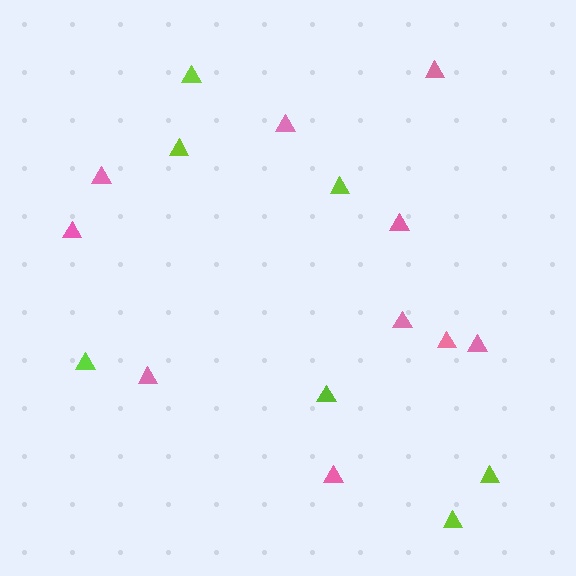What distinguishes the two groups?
There are 2 groups: one group of lime triangles (7) and one group of pink triangles (10).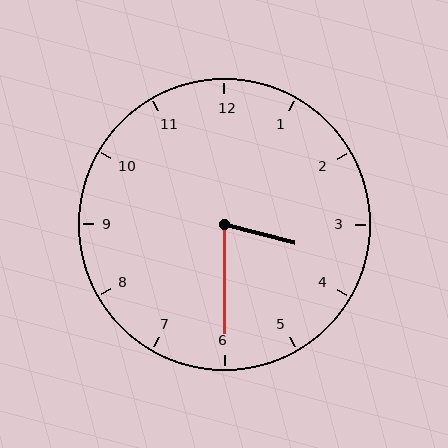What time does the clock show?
3:30.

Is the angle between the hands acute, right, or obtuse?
It is acute.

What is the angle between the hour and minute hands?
Approximately 75 degrees.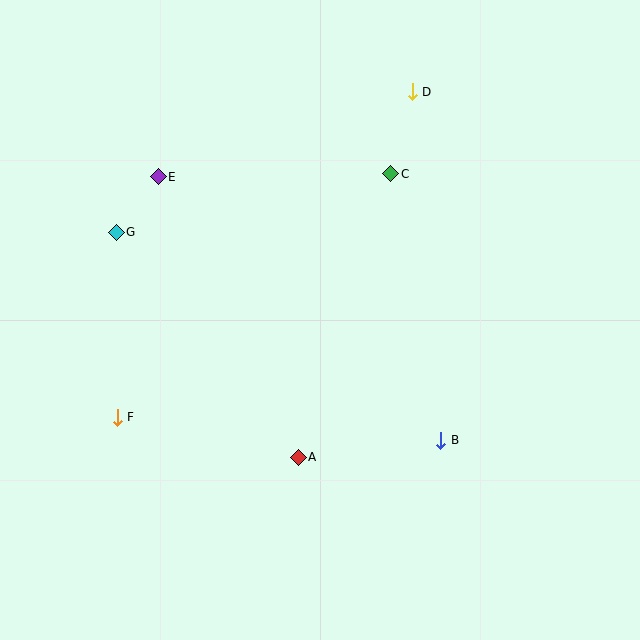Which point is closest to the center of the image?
Point A at (298, 457) is closest to the center.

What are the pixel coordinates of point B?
Point B is at (441, 440).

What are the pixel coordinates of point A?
Point A is at (298, 457).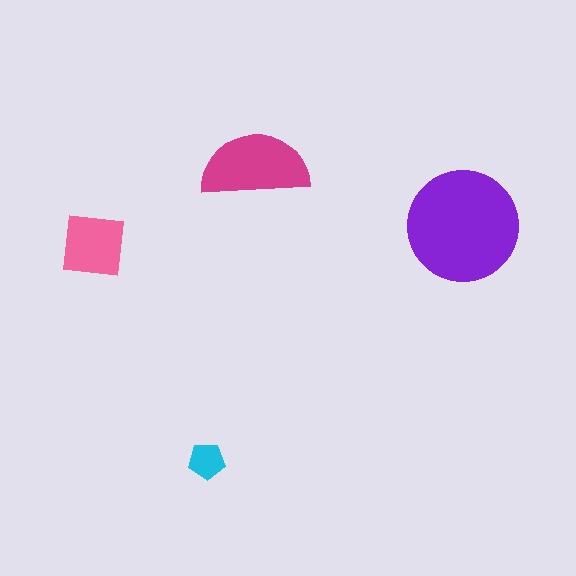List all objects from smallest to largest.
The cyan pentagon, the pink square, the magenta semicircle, the purple circle.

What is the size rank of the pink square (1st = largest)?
3rd.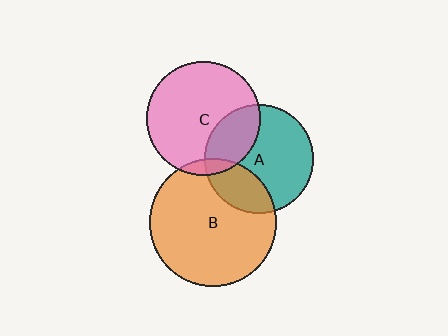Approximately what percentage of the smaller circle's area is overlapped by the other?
Approximately 25%.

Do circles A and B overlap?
Yes.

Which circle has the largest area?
Circle B (orange).